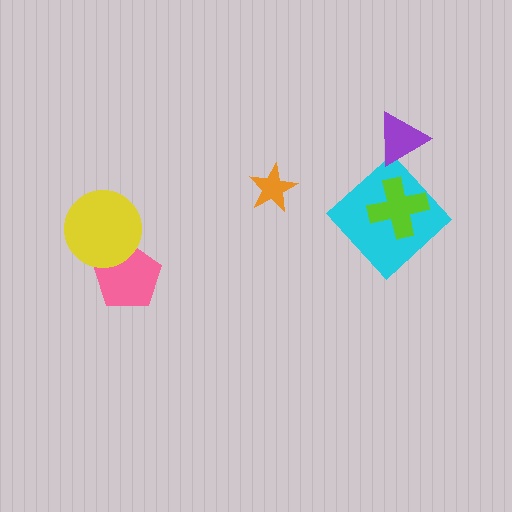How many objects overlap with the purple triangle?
0 objects overlap with the purple triangle.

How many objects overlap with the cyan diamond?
1 object overlaps with the cyan diamond.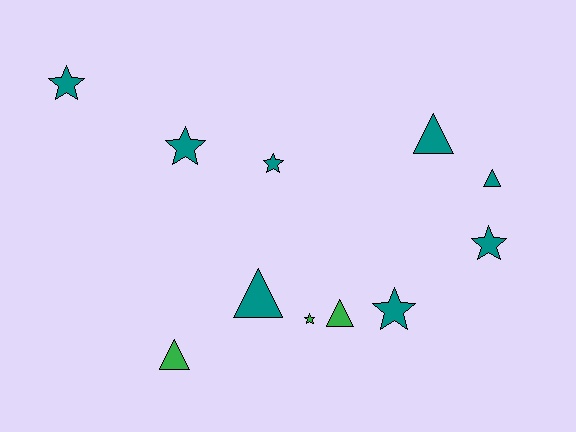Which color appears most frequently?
Teal, with 8 objects.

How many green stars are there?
There is 1 green star.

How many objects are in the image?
There are 11 objects.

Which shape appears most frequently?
Star, with 6 objects.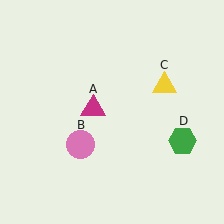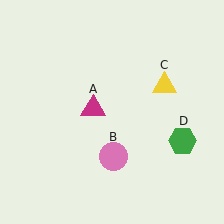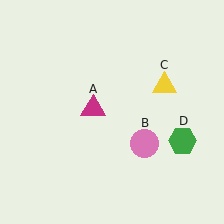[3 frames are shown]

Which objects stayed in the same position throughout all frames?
Magenta triangle (object A) and yellow triangle (object C) and green hexagon (object D) remained stationary.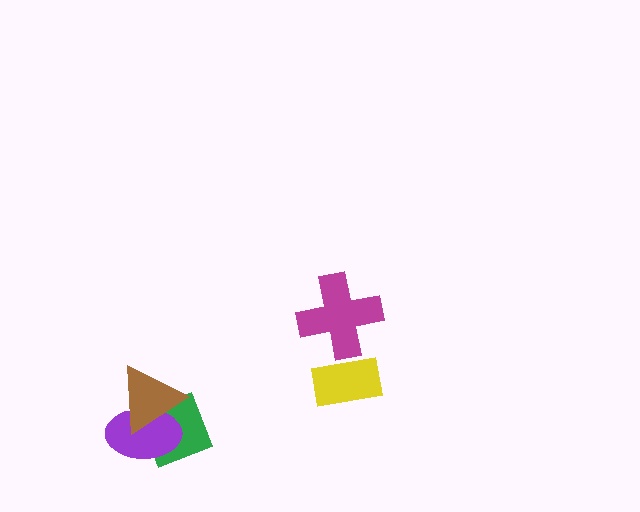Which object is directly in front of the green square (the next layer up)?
The purple ellipse is directly in front of the green square.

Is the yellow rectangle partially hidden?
Yes, it is partially covered by another shape.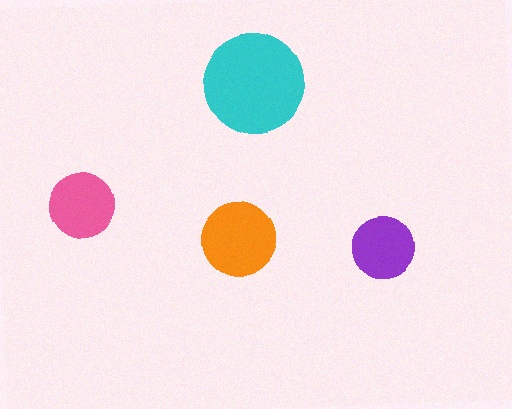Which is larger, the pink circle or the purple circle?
The pink one.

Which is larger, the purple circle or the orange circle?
The orange one.